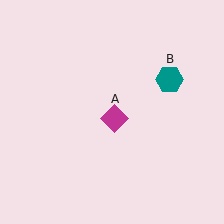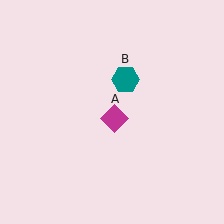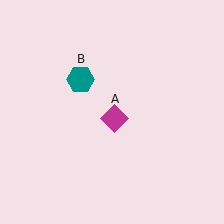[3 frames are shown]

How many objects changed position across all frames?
1 object changed position: teal hexagon (object B).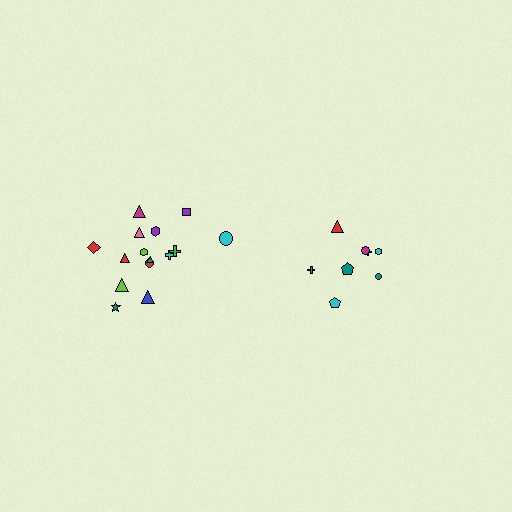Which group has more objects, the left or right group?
The left group.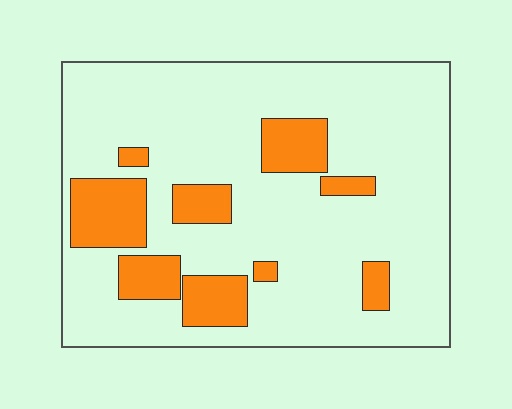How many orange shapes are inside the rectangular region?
9.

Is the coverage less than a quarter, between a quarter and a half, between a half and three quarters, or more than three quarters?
Less than a quarter.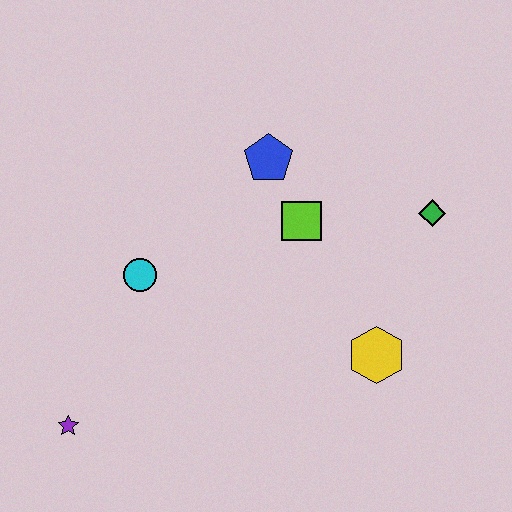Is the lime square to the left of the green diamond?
Yes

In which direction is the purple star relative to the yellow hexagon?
The purple star is to the left of the yellow hexagon.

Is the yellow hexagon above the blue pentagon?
No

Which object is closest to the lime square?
The blue pentagon is closest to the lime square.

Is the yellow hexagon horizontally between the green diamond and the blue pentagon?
Yes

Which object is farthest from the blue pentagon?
The purple star is farthest from the blue pentagon.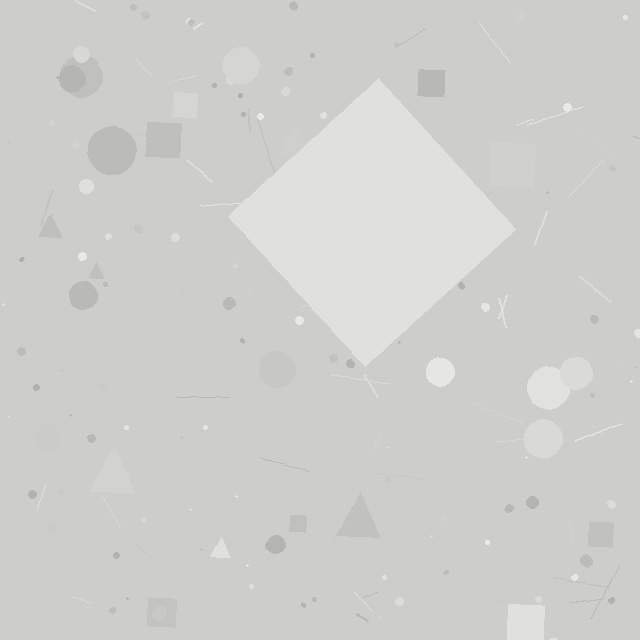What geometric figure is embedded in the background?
A diamond is embedded in the background.